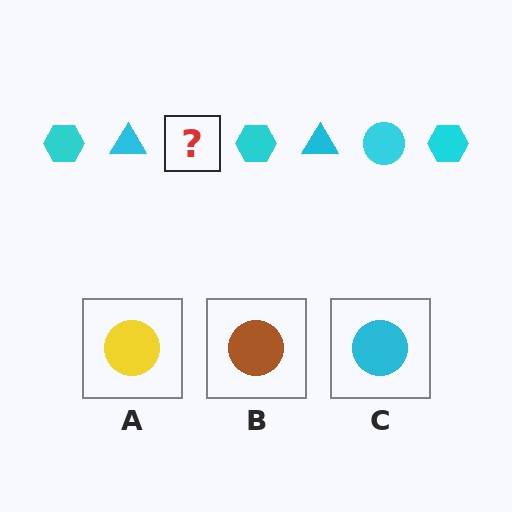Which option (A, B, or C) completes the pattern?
C.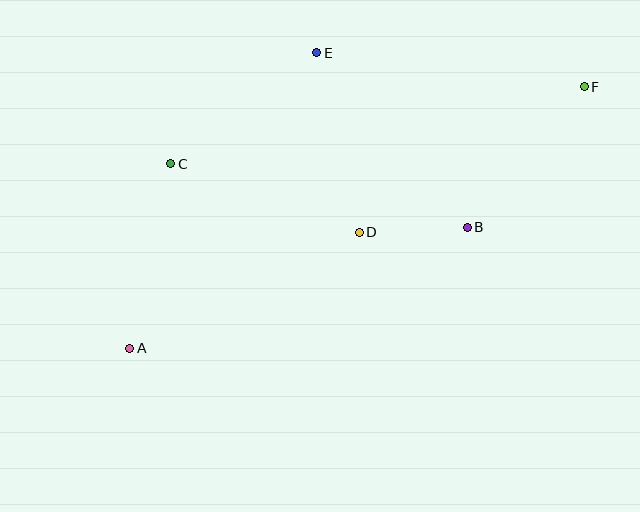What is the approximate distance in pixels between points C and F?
The distance between C and F is approximately 421 pixels.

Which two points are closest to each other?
Points B and D are closest to each other.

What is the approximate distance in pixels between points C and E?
The distance between C and E is approximately 183 pixels.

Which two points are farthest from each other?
Points A and F are farthest from each other.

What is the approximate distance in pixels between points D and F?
The distance between D and F is approximately 268 pixels.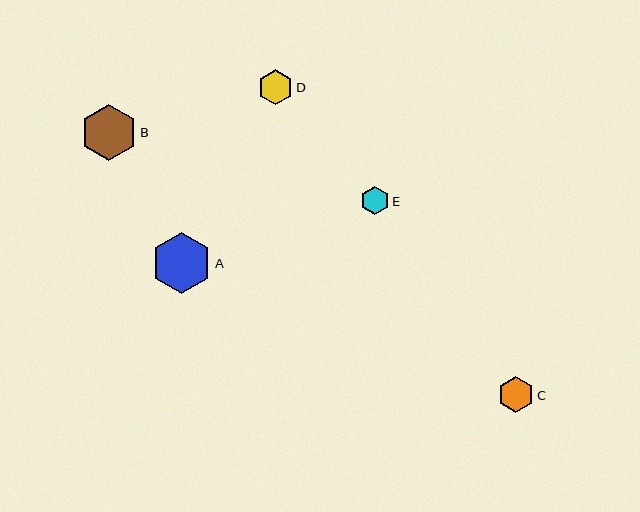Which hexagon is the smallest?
Hexagon E is the smallest with a size of approximately 29 pixels.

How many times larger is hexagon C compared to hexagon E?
Hexagon C is approximately 1.3 times the size of hexagon E.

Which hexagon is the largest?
Hexagon A is the largest with a size of approximately 60 pixels.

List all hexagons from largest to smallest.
From largest to smallest: A, B, C, D, E.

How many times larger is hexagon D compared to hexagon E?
Hexagon D is approximately 1.2 times the size of hexagon E.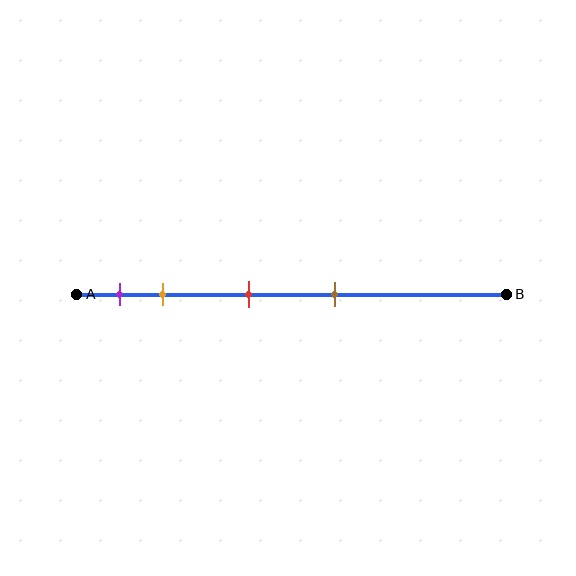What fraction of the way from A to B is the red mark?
The red mark is approximately 40% (0.4) of the way from A to B.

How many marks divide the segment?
There are 4 marks dividing the segment.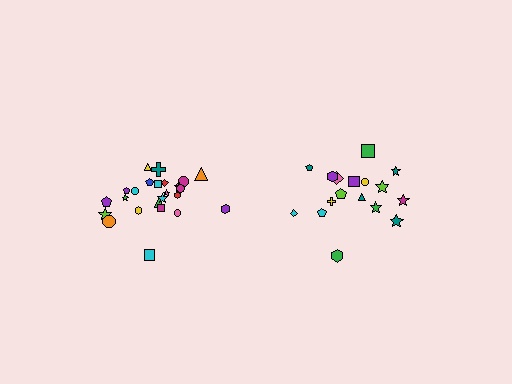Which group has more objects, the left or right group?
The left group.